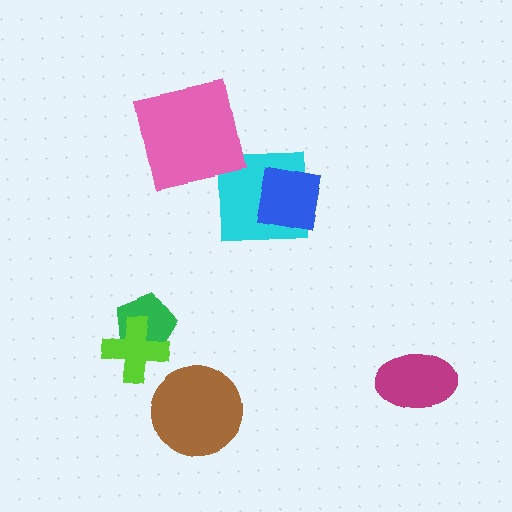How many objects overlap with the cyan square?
1 object overlaps with the cyan square.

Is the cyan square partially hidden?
Yes, it is partially covered by another shape.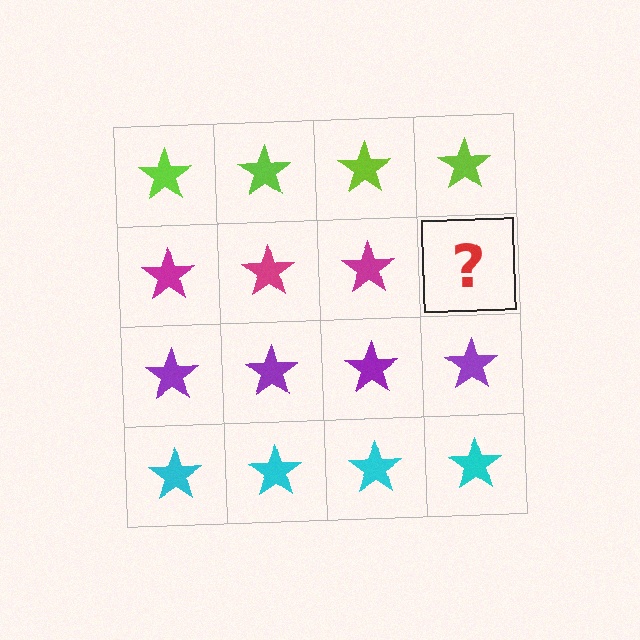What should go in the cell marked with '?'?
The missing cell should contain a magenta star.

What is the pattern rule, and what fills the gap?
The rule is that each row has a consistent color. The gap should be filled with a magenta star.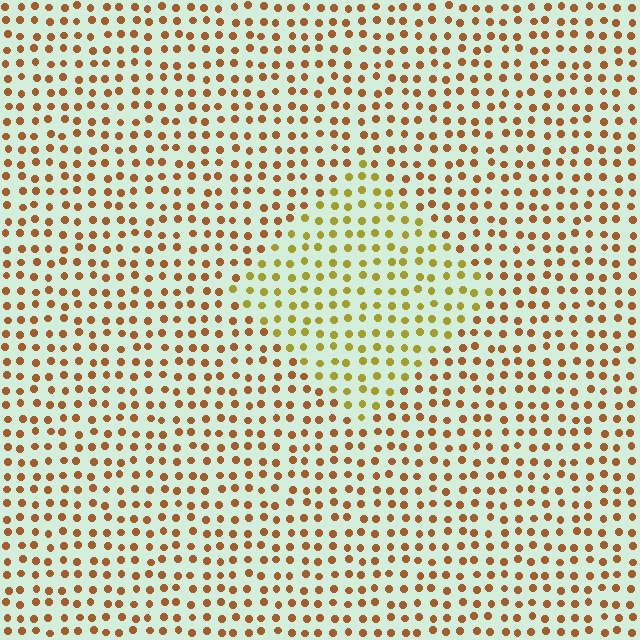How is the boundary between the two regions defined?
The boundary is defined purely by a slight shift in hue (about 33 degrees). Spacing, size, and orientation are identical on both sides.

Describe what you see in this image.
The image is filled with small brown elements in a uniform arrangement. A diamond-shaped region is visible where the elements are tinted to a slightly different hue, forming a subtle color boundary.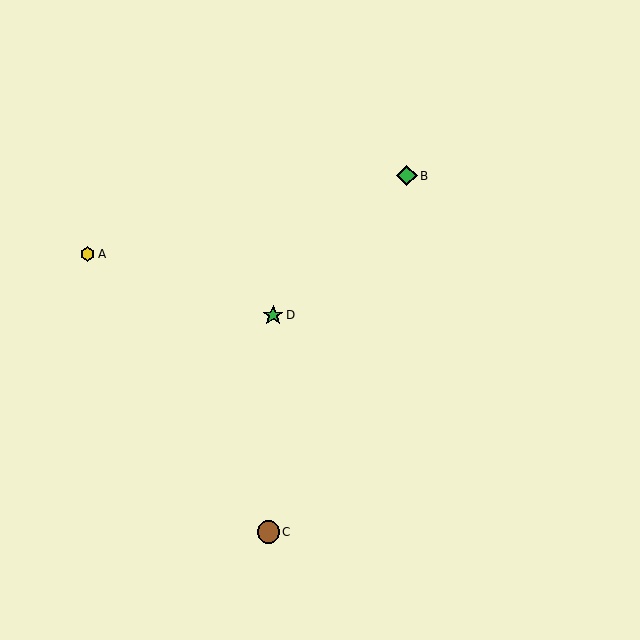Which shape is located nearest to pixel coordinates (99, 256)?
The yellow hexagon (labeled A) at (87, 254) is nearest to that location.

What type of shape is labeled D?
Shape D is a green star.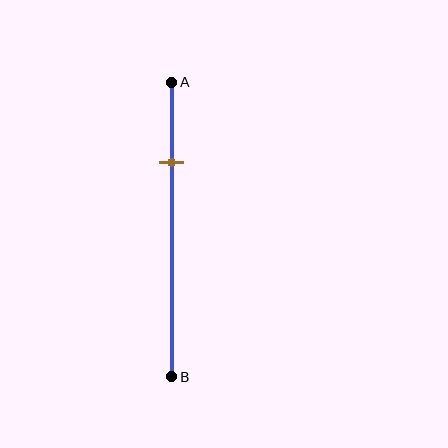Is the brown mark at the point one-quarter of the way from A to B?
Yes, the mark is approximately at the one-quarter point.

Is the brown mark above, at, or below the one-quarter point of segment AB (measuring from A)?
The brown mark is approximately at the one-quarter point of segment AB.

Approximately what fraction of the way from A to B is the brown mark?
The brown mark is approximately 25% of the way from A to B.